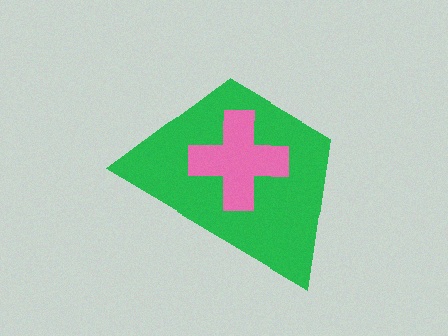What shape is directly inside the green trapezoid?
The pink cross.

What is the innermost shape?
The pink cross.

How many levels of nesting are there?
2.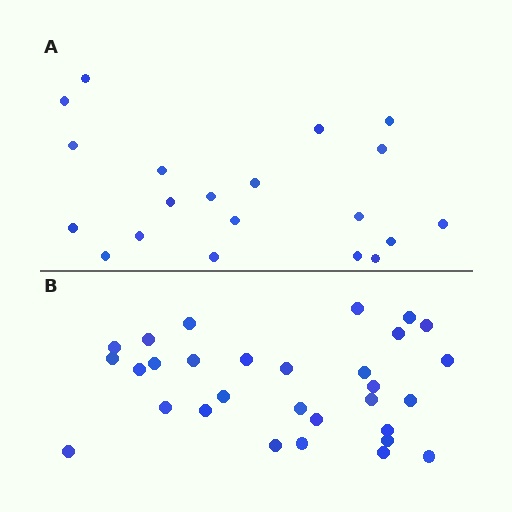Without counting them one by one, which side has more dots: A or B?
Region B (the bottom region) has more dots.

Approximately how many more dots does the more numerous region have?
Region B has roughly 10 or so more dots than region A.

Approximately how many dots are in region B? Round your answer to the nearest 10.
About 30 dots.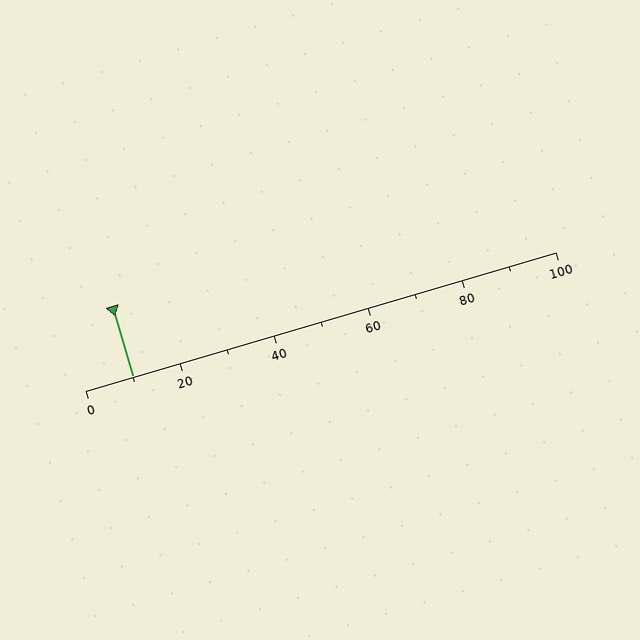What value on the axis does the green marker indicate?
The marker indicates approximately 10.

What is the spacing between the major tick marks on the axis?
The major ticks are spaced 20 apart.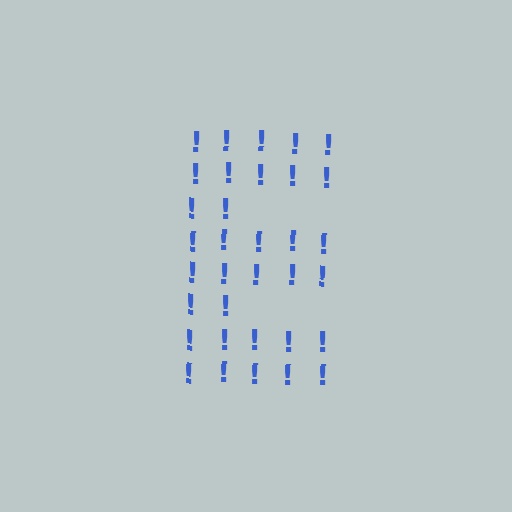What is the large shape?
The large shape is the letter E.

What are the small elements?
The small elements are exclamation marks.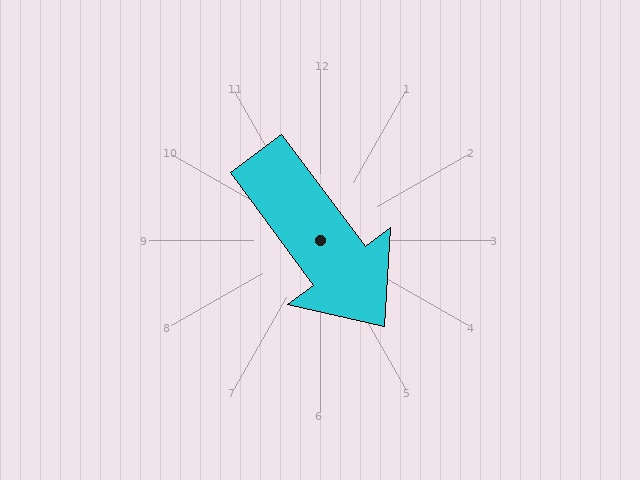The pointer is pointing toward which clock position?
Roughly 5 o'clock.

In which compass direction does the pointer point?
Southeast.